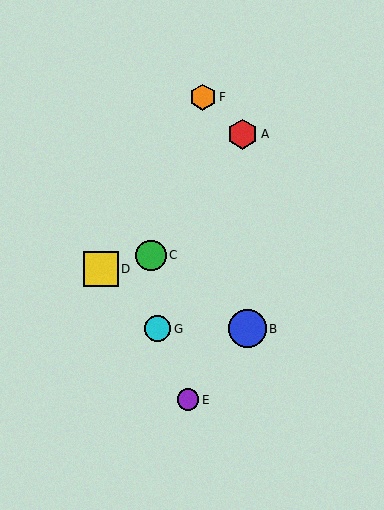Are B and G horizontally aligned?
Yes, both are at y≈329.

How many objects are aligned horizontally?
2 objects (B, G) are aligned horizontally.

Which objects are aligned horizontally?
Objects B, G are aligned horizontally.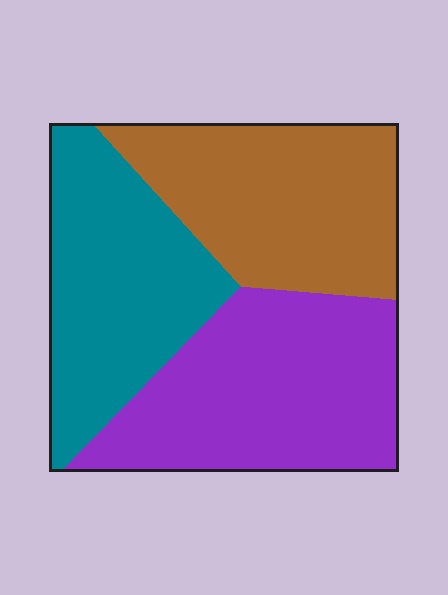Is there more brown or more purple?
Purple.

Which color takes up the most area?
Purple, at roughly 35%.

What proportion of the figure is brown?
Brown takes up between a quarter and a half of the figure.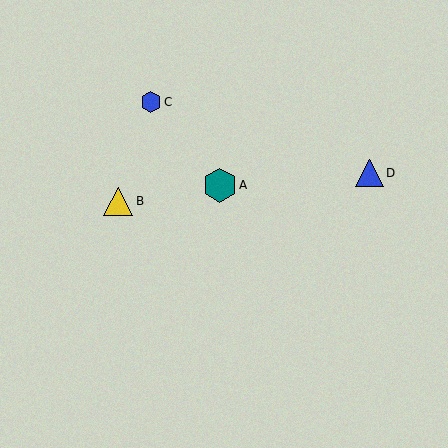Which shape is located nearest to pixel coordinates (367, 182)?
The blue triangle (labeled D) at (369, 173) is nearest to that location.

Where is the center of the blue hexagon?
The center of the blue hexagon is at (151, 102).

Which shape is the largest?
The teal hexagon (labeled A) is the largest.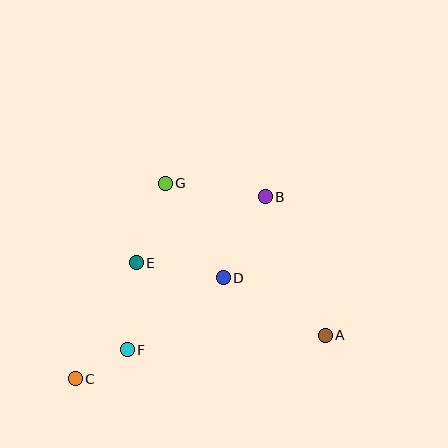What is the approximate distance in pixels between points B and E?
The distance between B and E is approximately 145 pixels.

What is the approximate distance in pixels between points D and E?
The distance between D and E is approximately 89 pixels.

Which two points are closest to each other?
Points C and F are closest to each other.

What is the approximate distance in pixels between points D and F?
The distance between D and F is approximately 120 pixels.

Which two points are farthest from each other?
Points B and C are farthest from each other.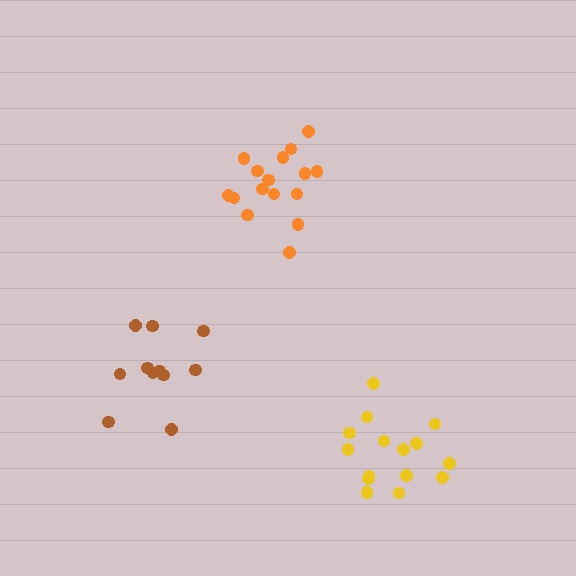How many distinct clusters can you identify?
There are 3 distinct clusters.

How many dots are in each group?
Group 1: 16 dots, Group 2: 11 dots, Group 3: 15 dots (42 total).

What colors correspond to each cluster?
The clusters are colored: orange, brown, yellow.